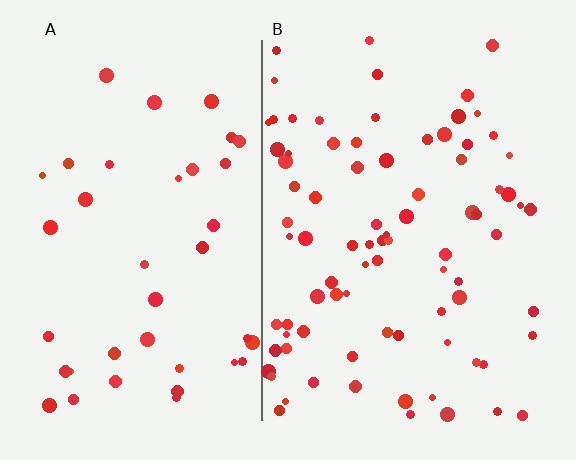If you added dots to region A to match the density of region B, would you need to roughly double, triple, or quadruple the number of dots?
Approximately double.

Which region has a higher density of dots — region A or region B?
B (the right).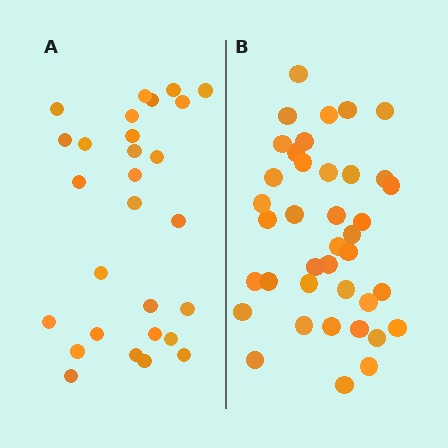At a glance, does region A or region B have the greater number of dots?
Region B (the right region) has more dots.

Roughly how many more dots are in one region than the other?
Region B has roughly 12 or so more dots than region A.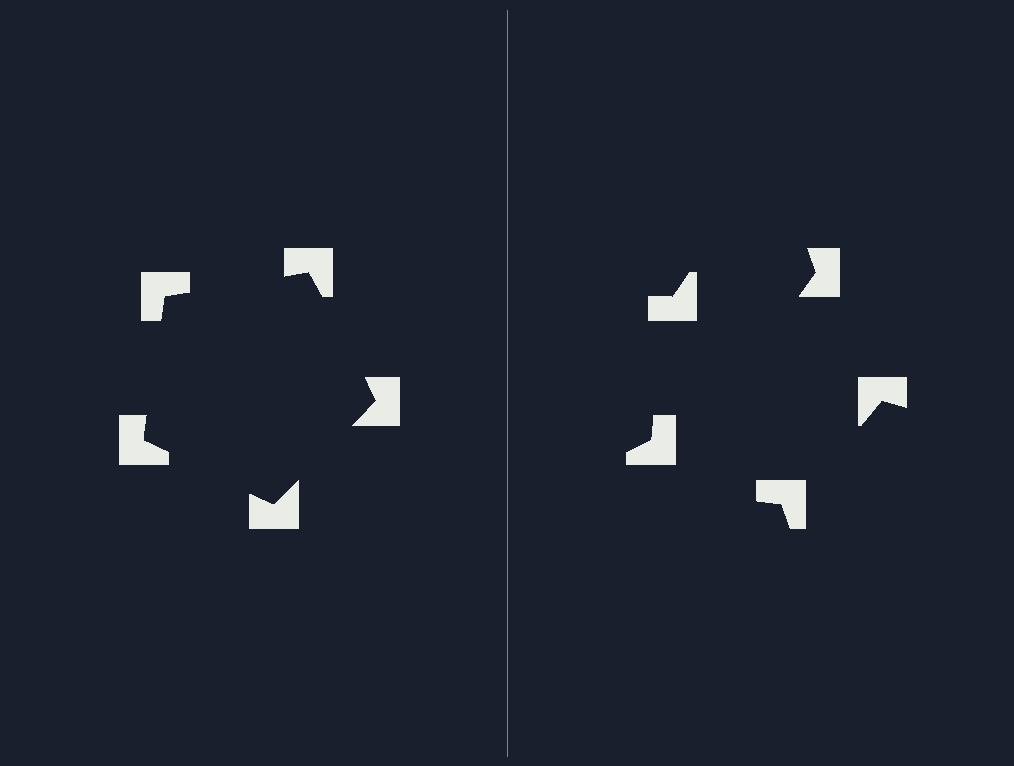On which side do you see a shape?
An illusory pentagon appears on the left side. On the right side the wedge cuts are rotated, so no coherent shape forms.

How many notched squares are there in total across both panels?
10 — 5 on each side.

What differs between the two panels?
The notched squares are positioned identically on both sides; only the wedge orientations differ. On the left they align to a pentagon; on the right they are misaligned.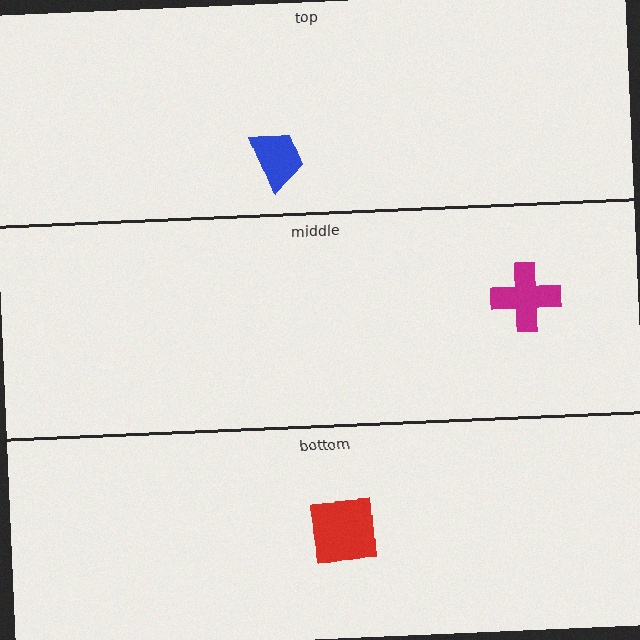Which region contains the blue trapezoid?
The top region.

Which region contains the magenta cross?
The middle region.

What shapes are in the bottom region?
The red square.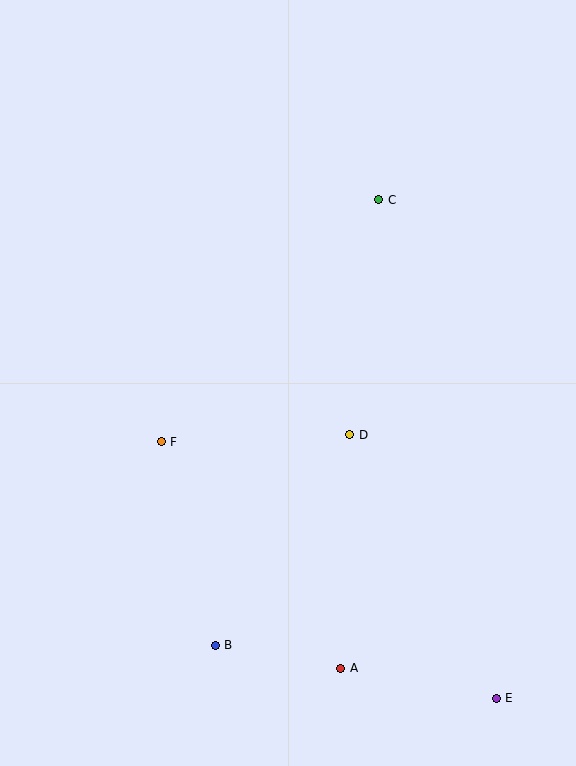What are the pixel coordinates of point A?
Point A is at (341, 668).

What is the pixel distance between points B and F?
The distance between B and F is 210 pixels.